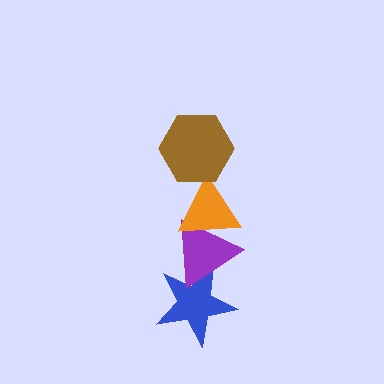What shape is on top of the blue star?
The purple triangle is on top of the blue star.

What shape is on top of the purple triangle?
The orange triangle is on top of the purple triangle.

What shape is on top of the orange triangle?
The brown hexagon is on top of the orange triangle.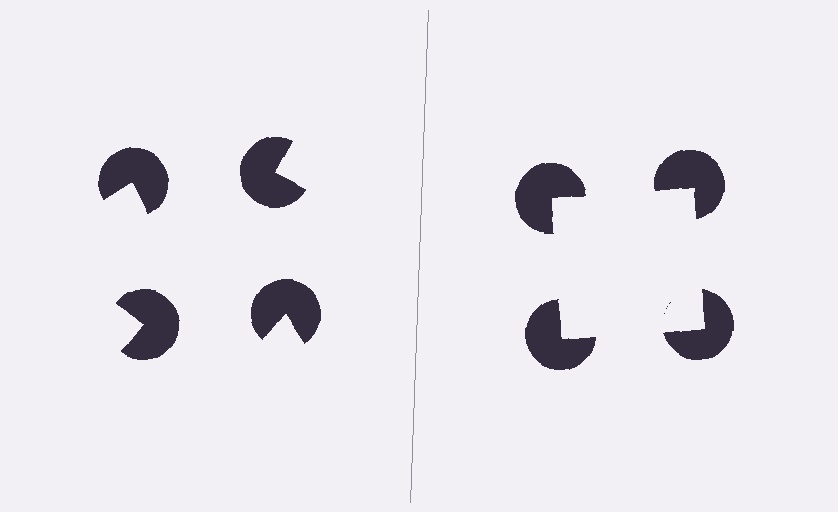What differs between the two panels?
The pac-man discs are positioned identically on both sides; only the wedge orientations differ. On the right they align to a square; on the left they are misaligned.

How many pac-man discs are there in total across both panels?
8 — 4 on each side.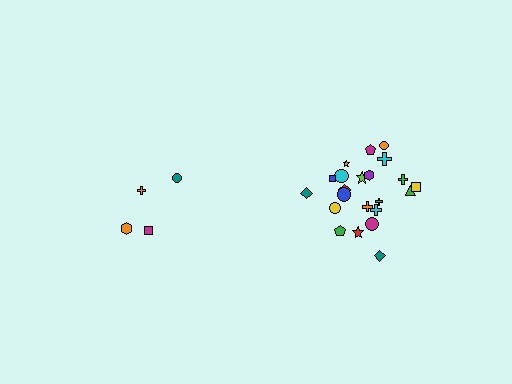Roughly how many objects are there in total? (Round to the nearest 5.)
Roughly 25 objects in total.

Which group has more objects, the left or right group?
The right group.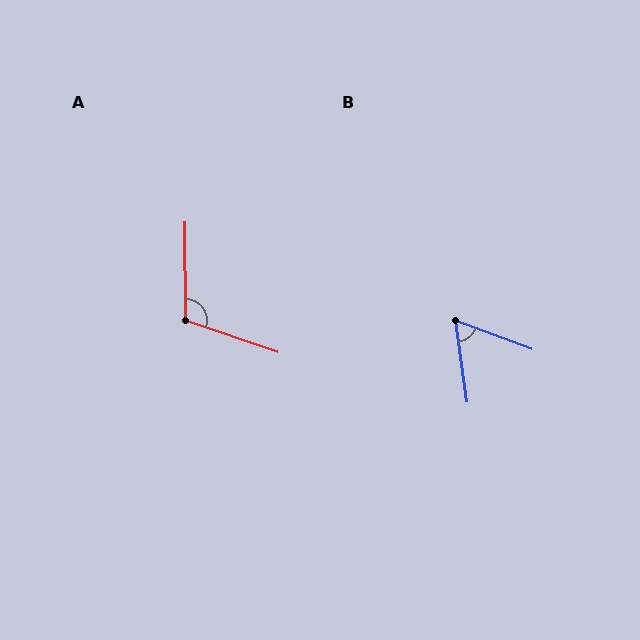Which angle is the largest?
A, at approximately 109 degrees.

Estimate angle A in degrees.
Approximately 109 degrees.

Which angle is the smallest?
B, at approximately 62 degrees.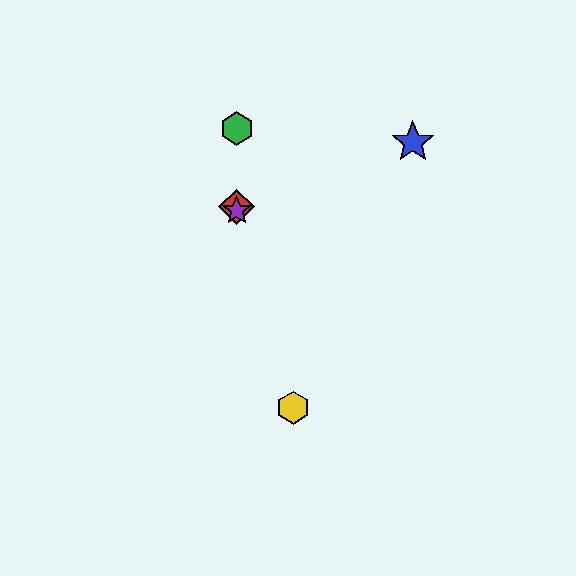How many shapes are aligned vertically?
3 shapes (the red diamond, the green hexagon, the purple star) are aligned vertically.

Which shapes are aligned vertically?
The red diamond, the green hexagon, the purple star are aligned vertically.